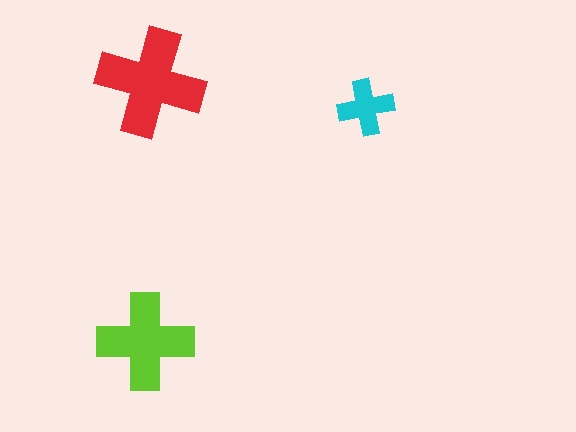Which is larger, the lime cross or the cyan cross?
The lime one.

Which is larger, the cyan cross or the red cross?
The red one.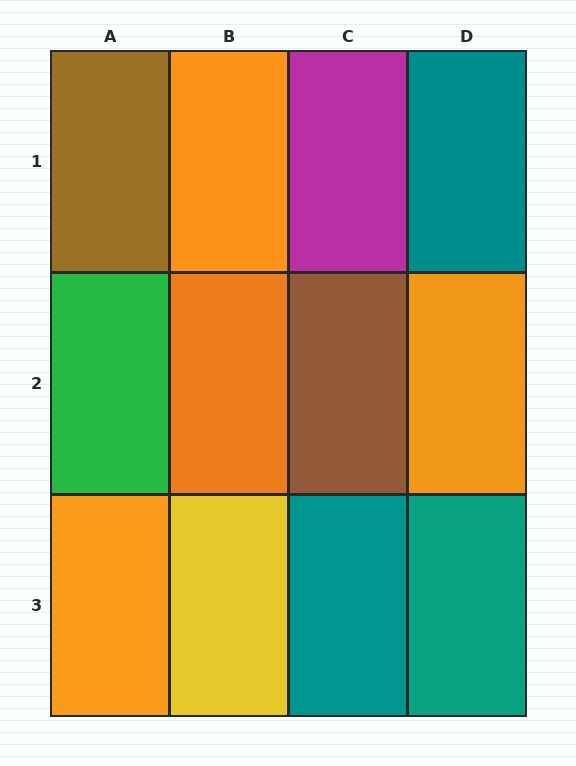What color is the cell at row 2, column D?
Orange.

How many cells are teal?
3 cells are teal.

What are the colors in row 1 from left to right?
Brown, orange, magenta, teal.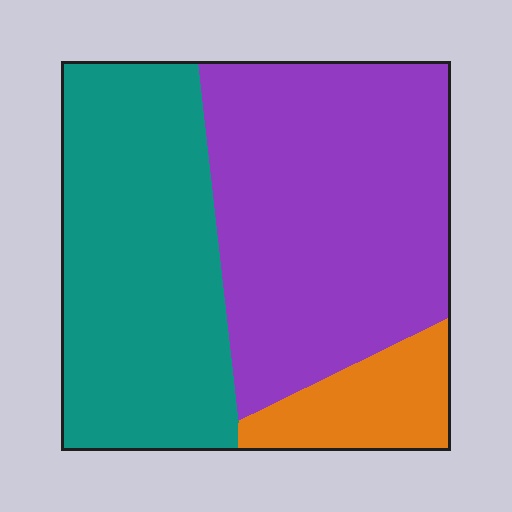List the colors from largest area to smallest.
From largest to smallest: purple, teal, orange.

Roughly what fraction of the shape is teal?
Teal takes up about two fifths (2/5) of the shape.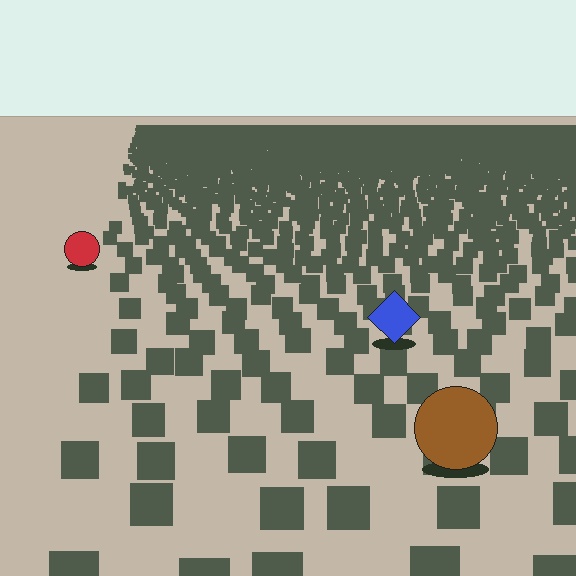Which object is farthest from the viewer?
The red circle is farthest from the viewer. It appears smaller and the ground texture around it is denser.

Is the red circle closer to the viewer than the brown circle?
No. The brown circle is closer — you can tell from the texture gradient: the ground texture is coarser near it.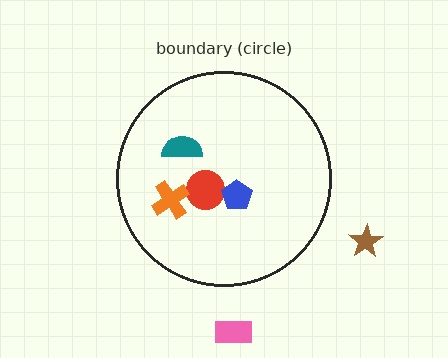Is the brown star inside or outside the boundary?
Outside.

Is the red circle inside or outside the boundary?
Inside.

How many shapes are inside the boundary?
4 inside, 2 outside.